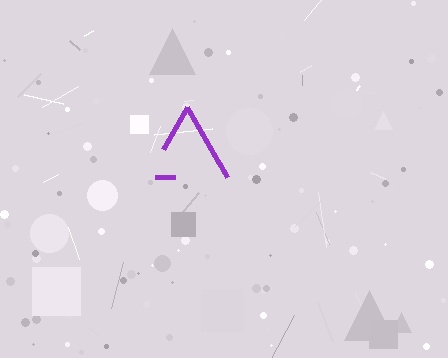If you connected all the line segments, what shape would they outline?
They would outline a triangle.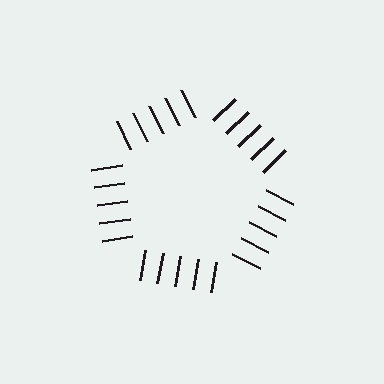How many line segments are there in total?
25 — 5 along each of the 5 edges.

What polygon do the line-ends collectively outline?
An illusory pentagon — the line segments terminate on its edges but no continuous stroke is drawn.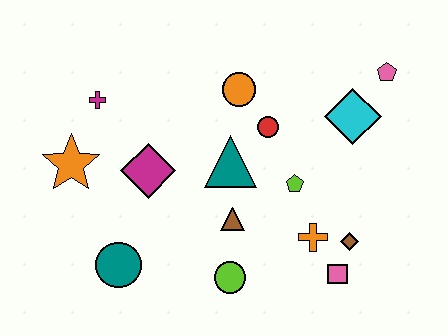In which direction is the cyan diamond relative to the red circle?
The cyan diamond is to the right of the red circle.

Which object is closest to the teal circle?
The magenta diamond is closest to the teal circle.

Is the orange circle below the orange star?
No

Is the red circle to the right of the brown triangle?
Yes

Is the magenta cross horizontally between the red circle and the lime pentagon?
No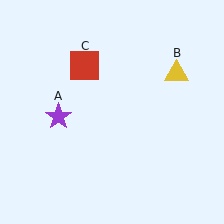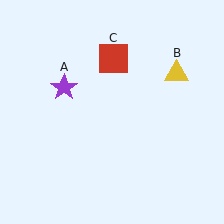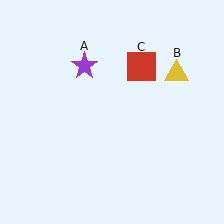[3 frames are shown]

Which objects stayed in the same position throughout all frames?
Yellow triangle (object B) remained stationary.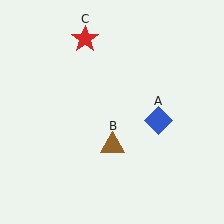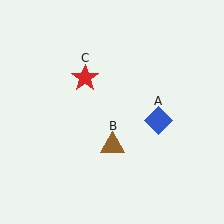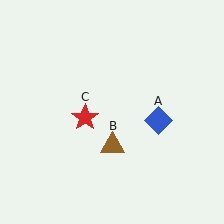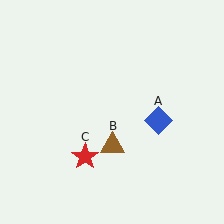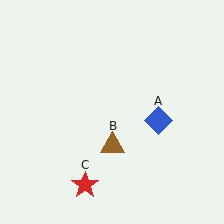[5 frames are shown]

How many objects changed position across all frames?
1 object changed position: red star (object C).